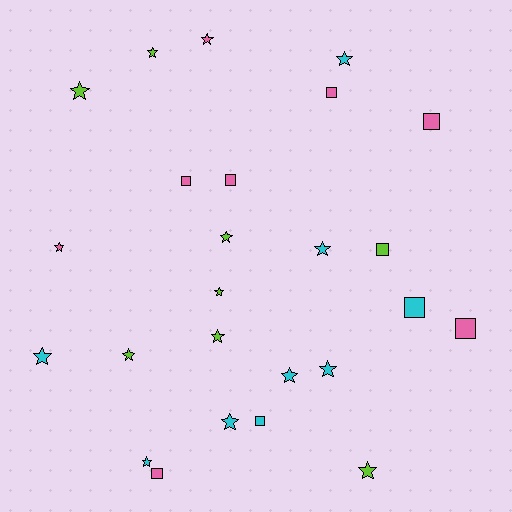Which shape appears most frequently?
Star, with 16 objects.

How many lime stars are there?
There are 7 lime stars.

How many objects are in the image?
There are 25 objects.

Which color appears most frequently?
Cyan, with 9 objects.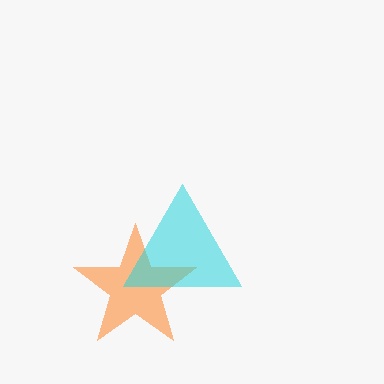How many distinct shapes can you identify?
There are 2 distinct shapes: an orange star, a cyan triangle.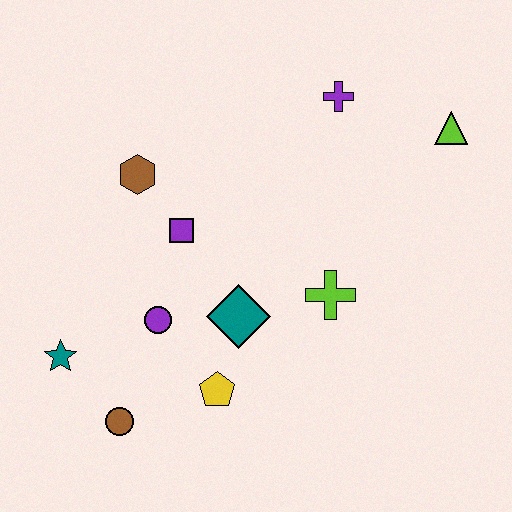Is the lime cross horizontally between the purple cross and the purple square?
Yes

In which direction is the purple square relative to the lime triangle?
The purple square is to the left of the lime triangle.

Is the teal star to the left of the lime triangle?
Yes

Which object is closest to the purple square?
The brown hexagon is closest to the purple square.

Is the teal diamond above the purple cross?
No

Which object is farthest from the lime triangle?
The teal star is farthest from the lime triangle.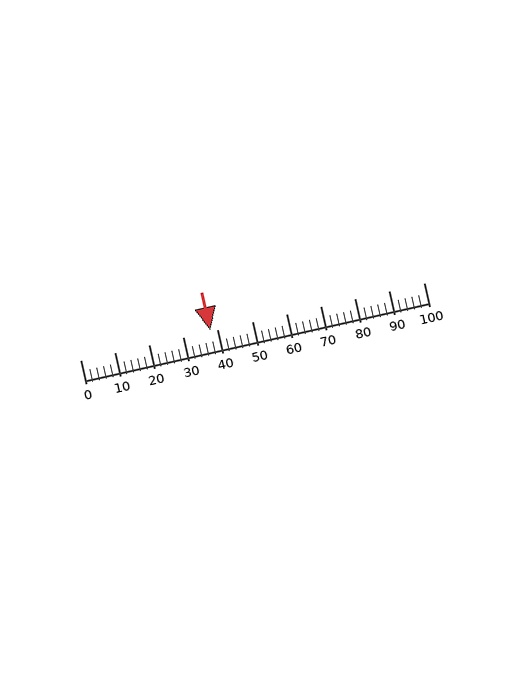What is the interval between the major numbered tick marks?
The major tick marks are spaced 10 units apart.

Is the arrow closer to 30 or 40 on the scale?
The arrow is closer to 40.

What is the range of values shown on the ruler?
The ruler shows values from 0 to 100.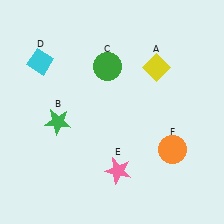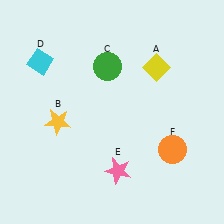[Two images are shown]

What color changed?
The star (B) changed from green in Image 1 to yellow in Image 2.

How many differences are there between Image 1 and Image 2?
There is 1 difference between the two images.